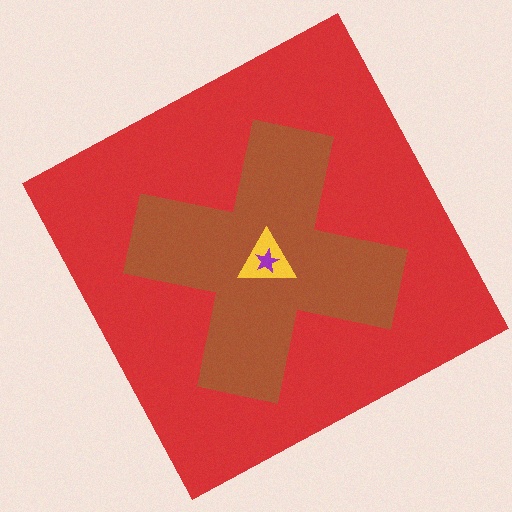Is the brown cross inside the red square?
Yes.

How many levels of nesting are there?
4.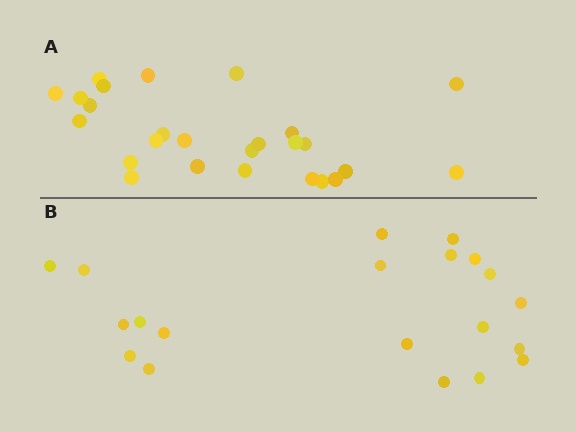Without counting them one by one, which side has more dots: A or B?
Region A (the top region) has more dots.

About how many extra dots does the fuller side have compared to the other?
Region A has about 6 more dots than region B.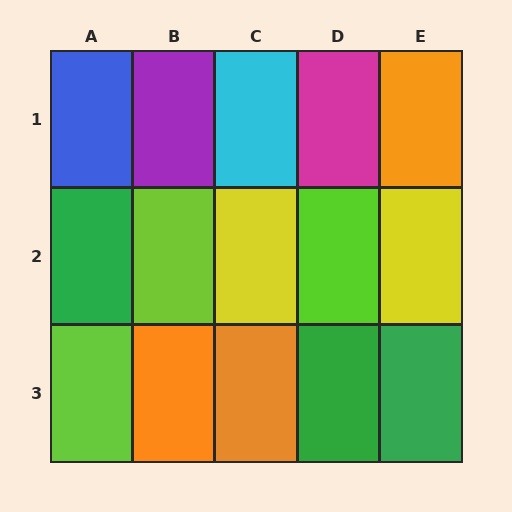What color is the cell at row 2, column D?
Lime.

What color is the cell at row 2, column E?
Yellow.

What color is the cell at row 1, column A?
Blue.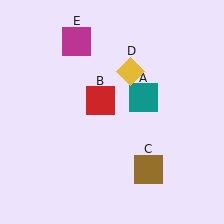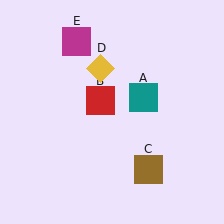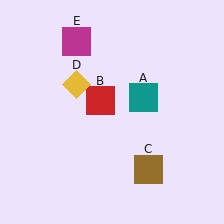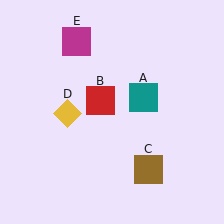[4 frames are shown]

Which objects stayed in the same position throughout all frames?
Teal square (object A) and red square (object B) and brown square (object C) and magenta square (object E) remained stationary.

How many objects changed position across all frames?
1 object changed position: yellow diamond (object D).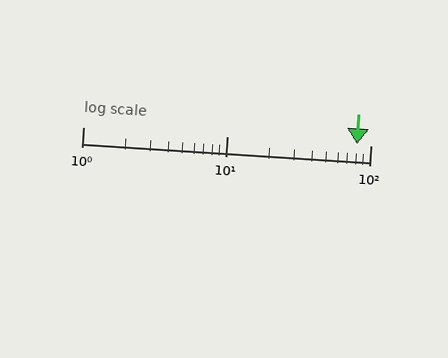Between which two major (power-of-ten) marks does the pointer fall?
The pointer is between 10 and 100.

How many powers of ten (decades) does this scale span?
The scale spans 2 decades, from 1 to 100.